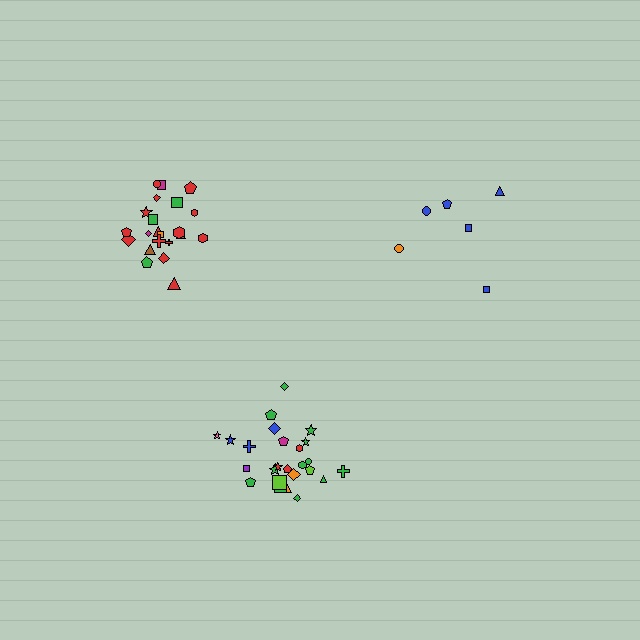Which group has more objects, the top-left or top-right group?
The top-left group.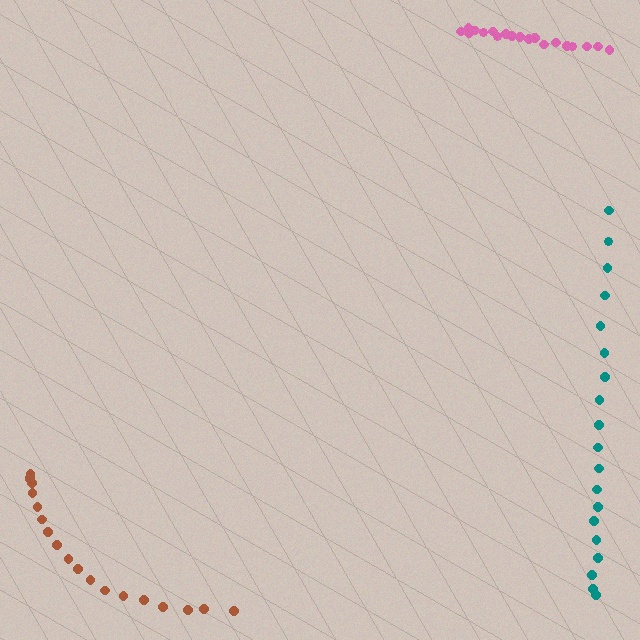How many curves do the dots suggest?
There are 3 distinct paths.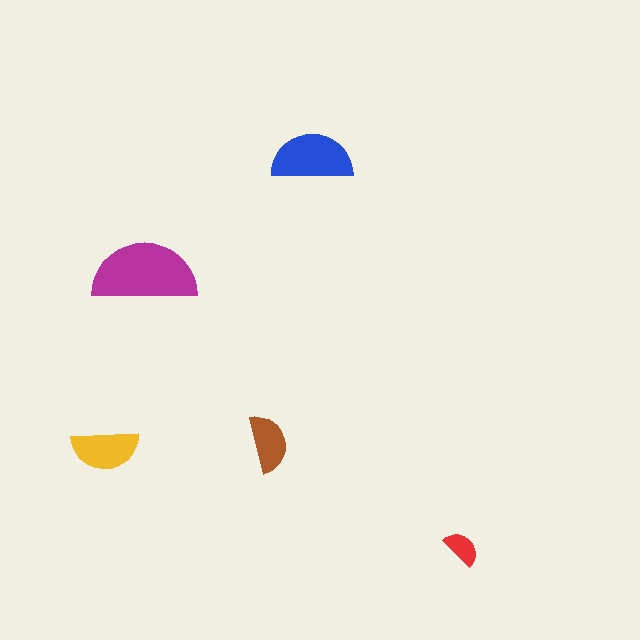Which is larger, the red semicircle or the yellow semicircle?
The yellow one.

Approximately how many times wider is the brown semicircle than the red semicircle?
About 1.5 times wider.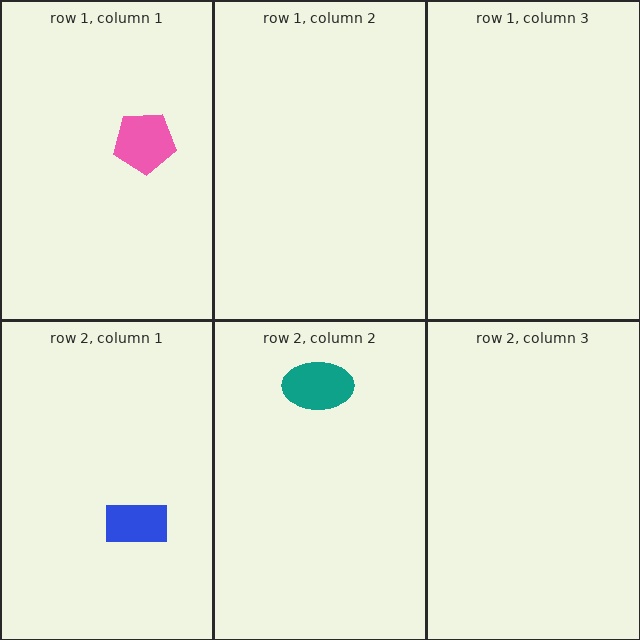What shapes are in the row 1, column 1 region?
The pink pentagon.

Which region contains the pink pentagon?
The row 1, column 1 region.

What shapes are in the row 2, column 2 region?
The teal ellipse.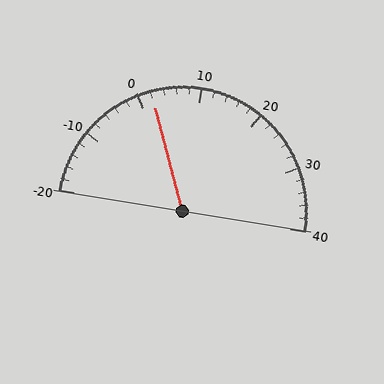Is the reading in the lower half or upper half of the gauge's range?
The reading is in the lower half of the range (-20 to 40).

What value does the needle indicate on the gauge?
The needle indicates approximately 2.